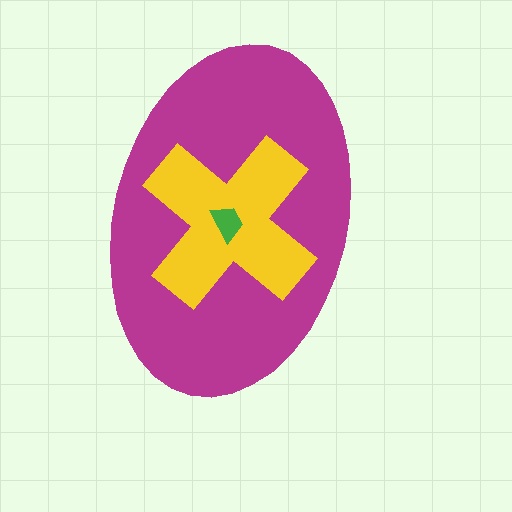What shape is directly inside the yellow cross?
The green trapezoid.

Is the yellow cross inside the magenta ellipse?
Yes.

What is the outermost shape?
The magenta ellipse.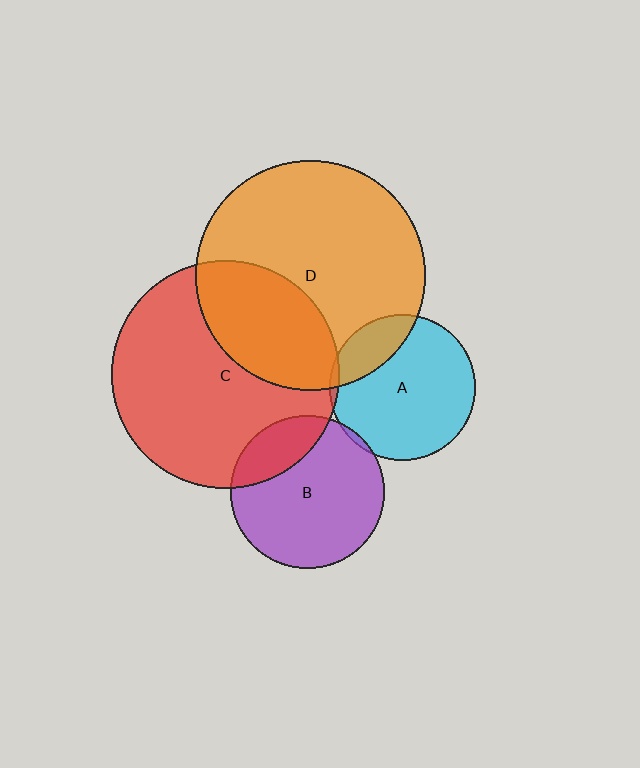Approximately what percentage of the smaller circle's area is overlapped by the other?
Approximately 20%.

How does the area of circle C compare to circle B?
Approximately 2.2 times.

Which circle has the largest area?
Circle D (orange).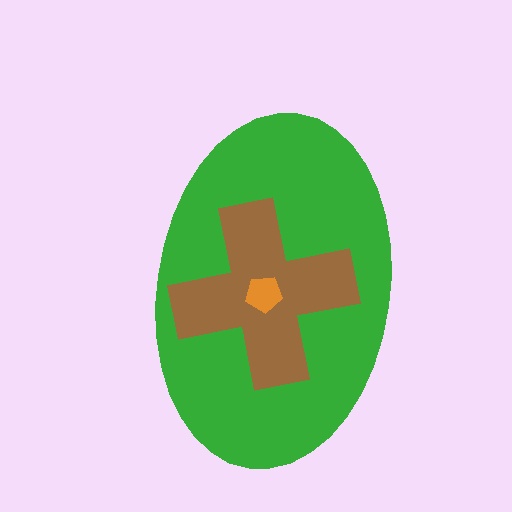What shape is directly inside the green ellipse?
The brown cross.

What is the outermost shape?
The green ellipse.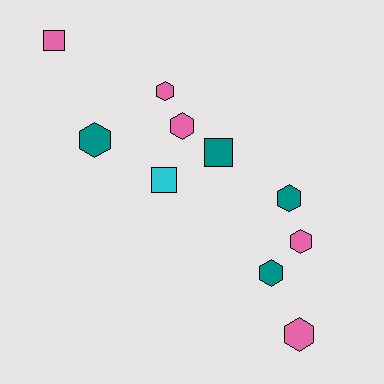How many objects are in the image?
There are 10 objects.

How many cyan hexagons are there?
There are no cyan hexagons.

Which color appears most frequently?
Pink, with 5 objects.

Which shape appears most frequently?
Hexagon, with 7 objects.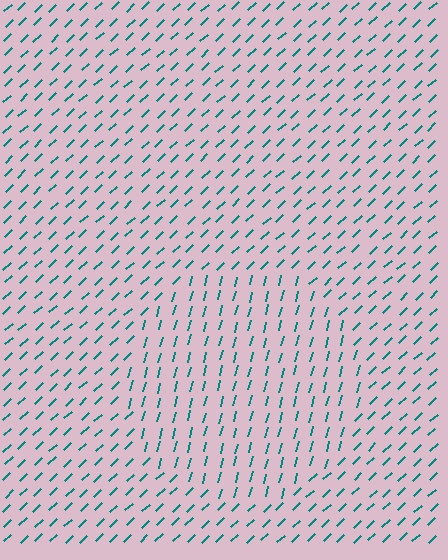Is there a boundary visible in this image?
Yes, there is a texture boundary formed by a change in line orientation.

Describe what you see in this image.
The image is filled with small teal line segments. A circle region in the image has lines oriented differently from the surrounding lines, creating a visible texture boundary.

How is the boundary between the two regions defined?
The boundary is defined purely by a change in line orientation (approximately 32 degrees difference). All lines are the same color and thickness.